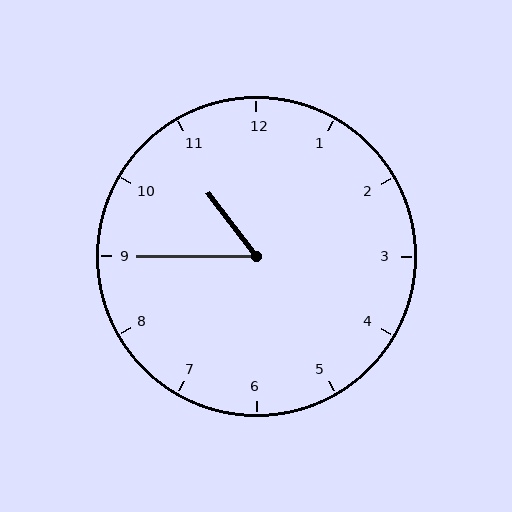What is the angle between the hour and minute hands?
Approximately 52 degrees.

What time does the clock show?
10:45.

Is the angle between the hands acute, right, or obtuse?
It is acute.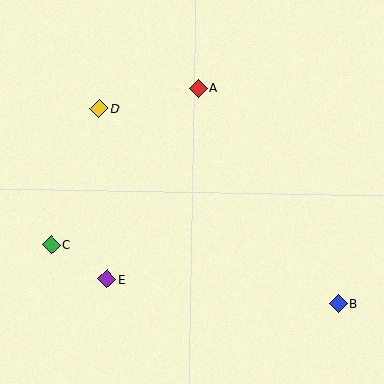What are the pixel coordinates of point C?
Point C is at (51, 245).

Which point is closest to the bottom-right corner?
Point B is closest to the bottom-right corner.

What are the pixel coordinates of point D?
Point D is at (99, 109).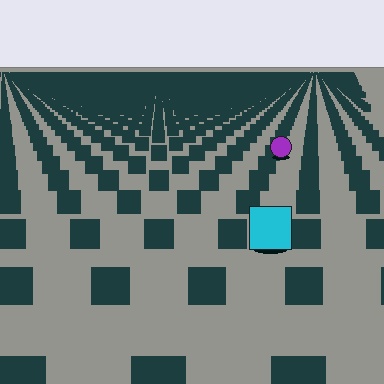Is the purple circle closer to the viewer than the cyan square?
No. The cyan square is closer — you can tell from the texture gradient: the ground texture is coarser near it.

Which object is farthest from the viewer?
The purple circle is farthest from the viewer. It appears smaller and the ground texture around it is denser.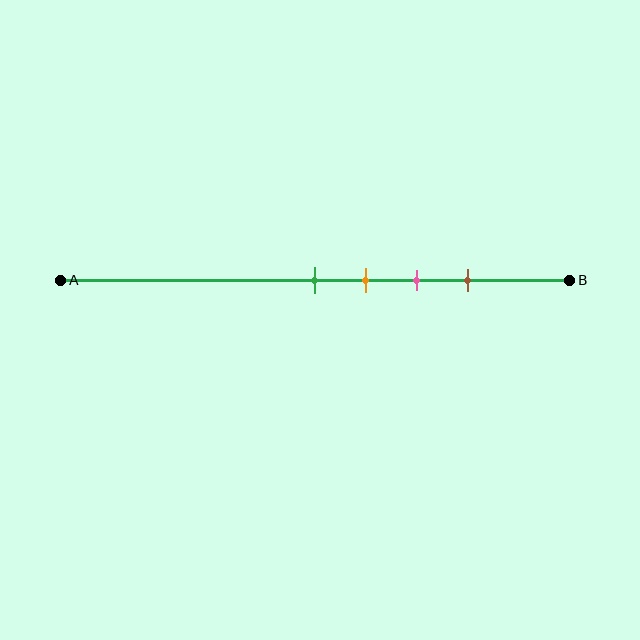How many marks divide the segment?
There are 4 marks dividing the segment.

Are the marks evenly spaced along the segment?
Yes, the marks are approximately evenly spaced.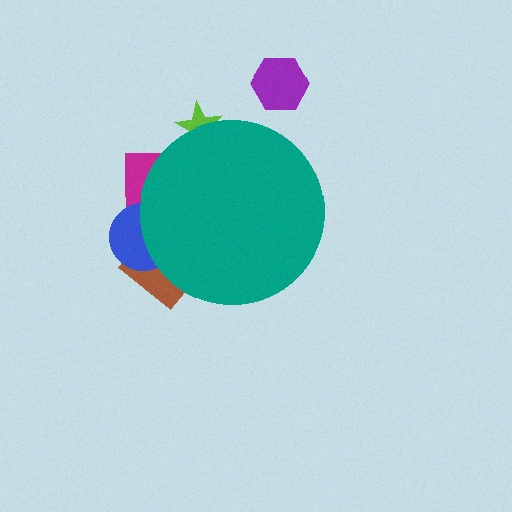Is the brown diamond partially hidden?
Yes, the brown diamond is partially hidden behind the teal circle.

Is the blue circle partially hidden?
Yes, the blue circle is partially hidden behind the teal circle.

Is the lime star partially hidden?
Yes, the lime star is partially hidden behind the teal circle.